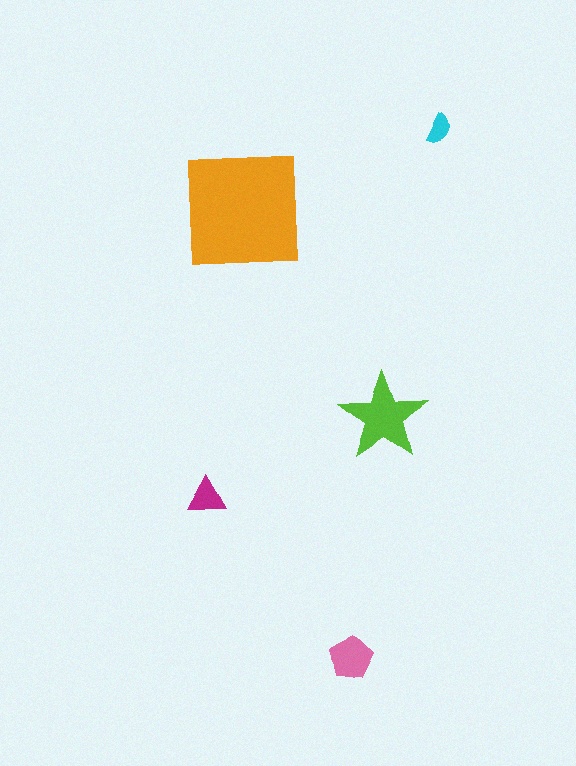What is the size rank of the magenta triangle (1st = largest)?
4th.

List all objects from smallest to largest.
The cyan semicircle, the magenta triangle, the pink pentagon, the lime star, the orange square.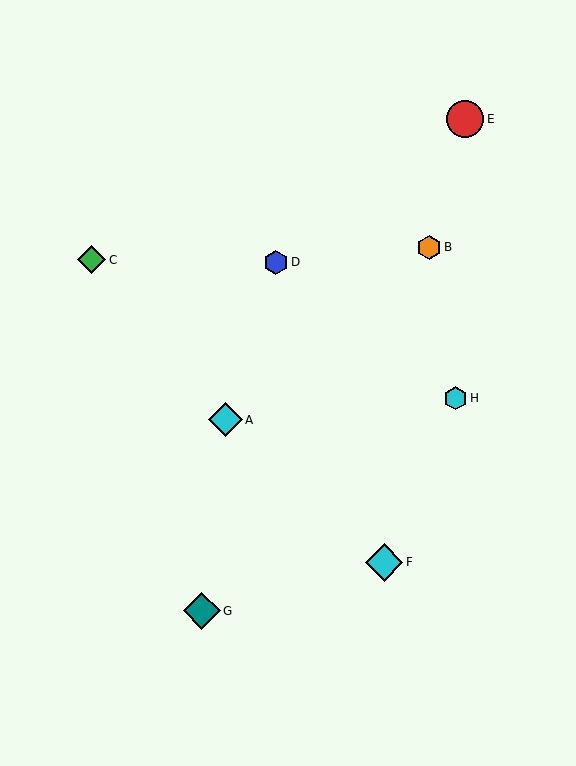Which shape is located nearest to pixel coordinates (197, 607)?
The teal diamond (labeled G) at (202, 611) is nearest to that location.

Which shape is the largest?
The red circle (labeled E) is the largest.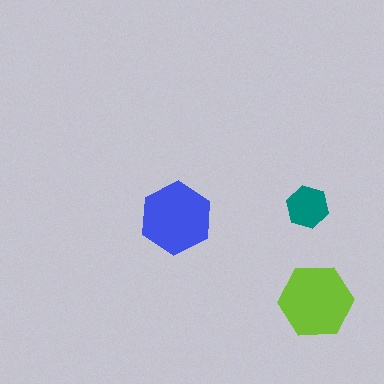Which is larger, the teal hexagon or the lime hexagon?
The lime one.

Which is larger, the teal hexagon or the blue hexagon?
The blue one.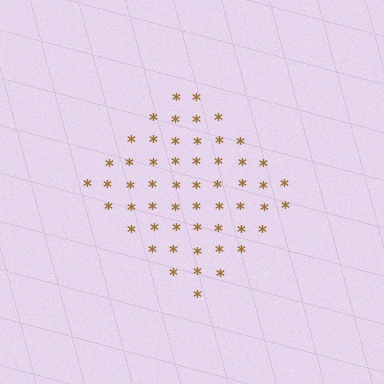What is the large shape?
The large shape is a diamond.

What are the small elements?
The small elements are asterisks.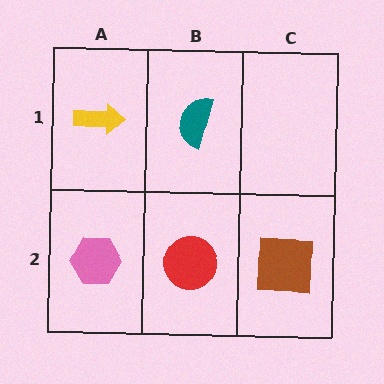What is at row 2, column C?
A brown square.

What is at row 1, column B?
A teal semicircle.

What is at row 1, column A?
A yellow arrow.